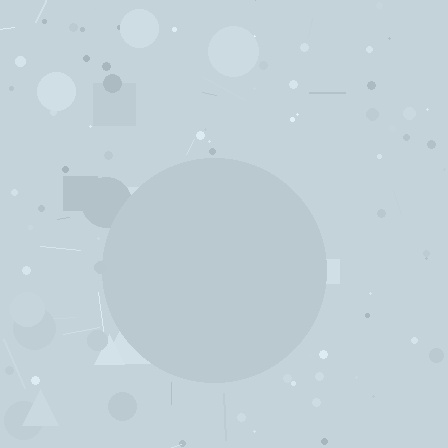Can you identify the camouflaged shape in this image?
The camouflaged shape is a circle.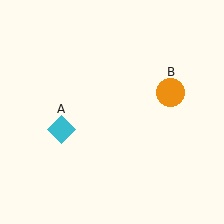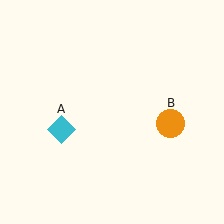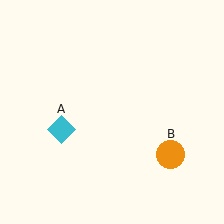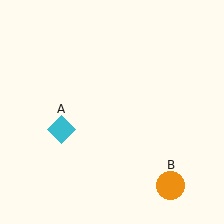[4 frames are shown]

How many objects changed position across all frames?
1 object changed position: orange circle (object B).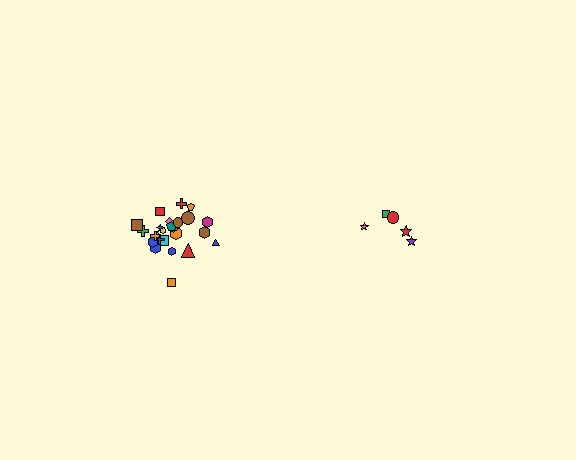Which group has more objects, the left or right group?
The left group.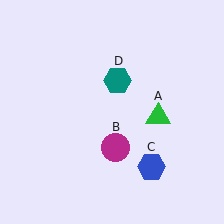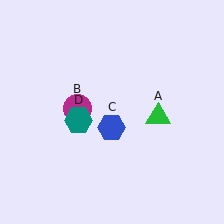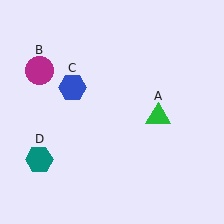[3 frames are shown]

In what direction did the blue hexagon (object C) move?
The blue hexagon (object C) moved up and to the left.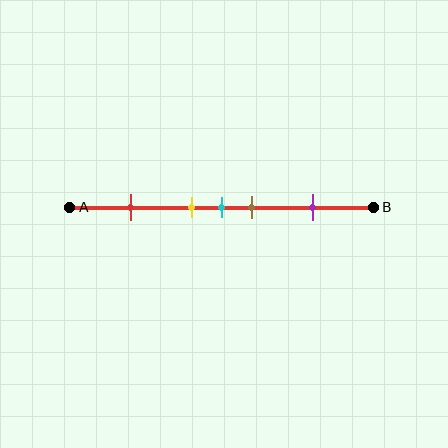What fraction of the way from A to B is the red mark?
The red mark is approximately 20% (0.2) of the way from A to B.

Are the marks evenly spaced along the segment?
No, the marks are not evenly spaced.